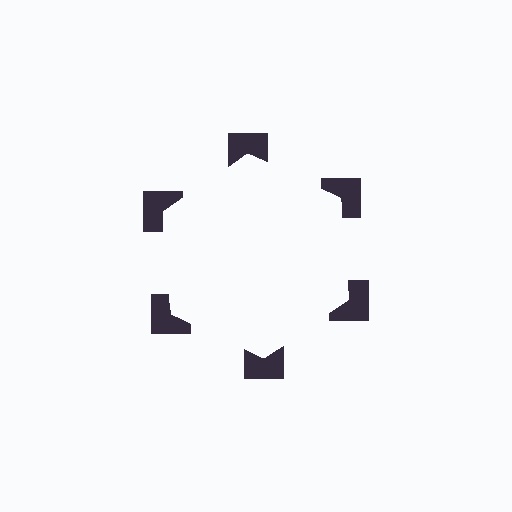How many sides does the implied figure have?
6 sides.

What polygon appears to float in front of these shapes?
An illusory hexagon — its edges are inferred from the aligned wedge cuts in the notched squares, not physically drawn.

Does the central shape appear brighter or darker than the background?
It typically appears slightly brighter than the background, even though no actual brightness change is drawn.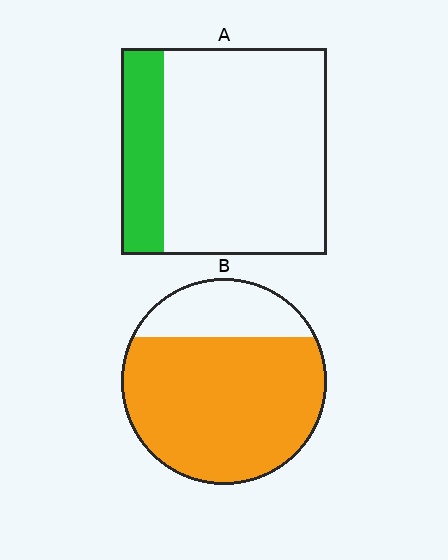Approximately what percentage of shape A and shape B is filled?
A is approximately 20% and B is approximately 75%.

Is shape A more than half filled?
No.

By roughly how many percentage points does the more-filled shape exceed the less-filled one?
By roughly 55 percentage points (B over A).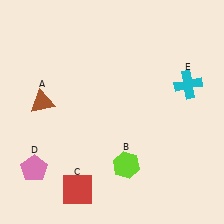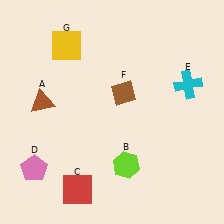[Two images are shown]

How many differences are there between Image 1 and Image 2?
There are 2 differences between the two images.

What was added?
A brown diamond (F), a yellow square (G) were added in Image 2.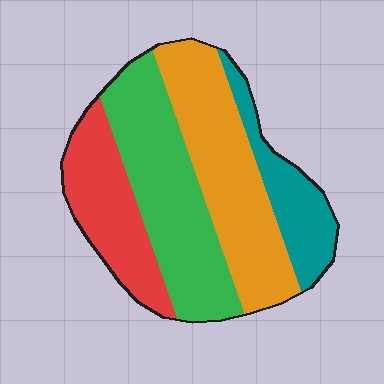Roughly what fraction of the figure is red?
Red covers around 20% of the figure.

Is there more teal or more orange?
Orange.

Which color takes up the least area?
Teal, at roughly 15%.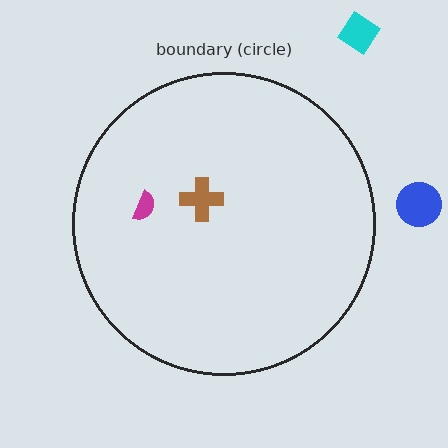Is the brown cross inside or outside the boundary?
Inside.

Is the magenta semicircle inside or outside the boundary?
Inside.